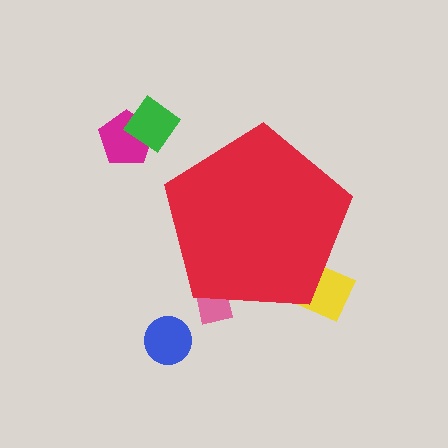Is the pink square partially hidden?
Yes, the pink square is partially hidden behind the red pentagon.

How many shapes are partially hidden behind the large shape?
2 shapes are partially hidden.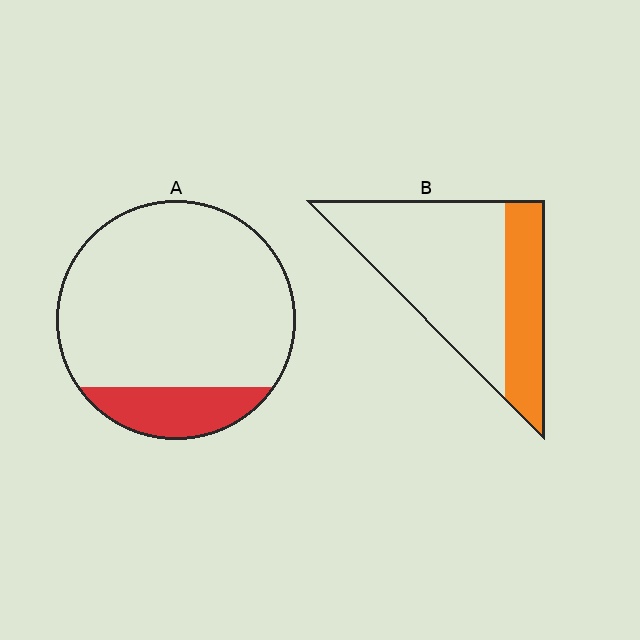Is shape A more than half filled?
No.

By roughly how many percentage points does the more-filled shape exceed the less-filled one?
By roughly 15 percentage points (B over A).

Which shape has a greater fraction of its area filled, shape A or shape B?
Shape B.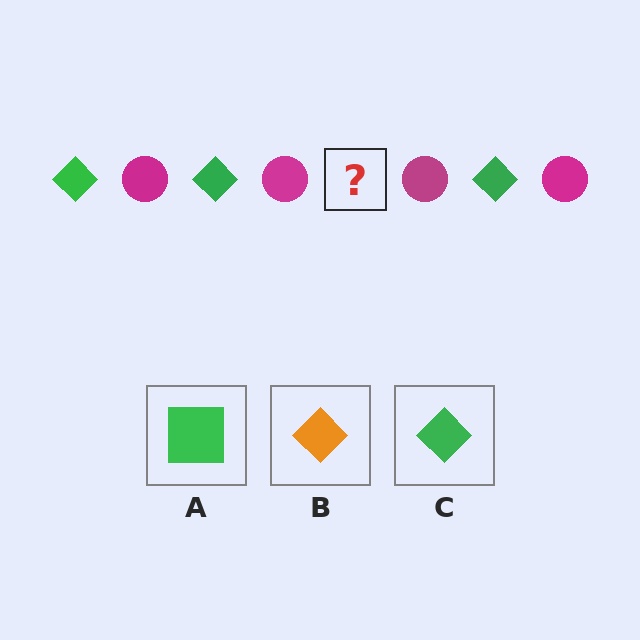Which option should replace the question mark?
Option C.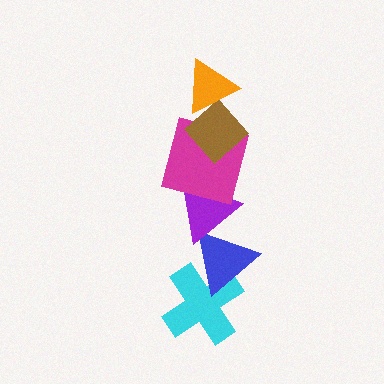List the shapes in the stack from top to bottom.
From top to bottom: the orange triangle, the brown diamond, the magenta square, the purple triangle, the blue triangle, the cyan cross.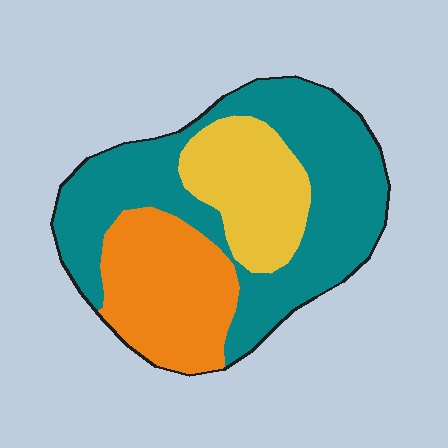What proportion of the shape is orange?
Orange takes up about one quarter (1/4) of the shape.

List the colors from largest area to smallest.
From largest to smallest: teal, orange, yellow.